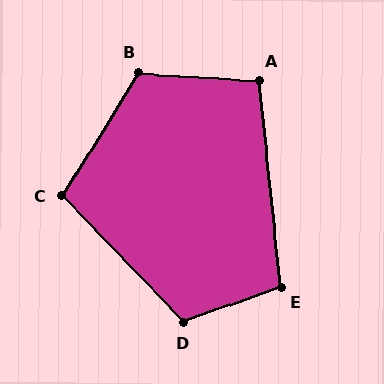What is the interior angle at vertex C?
Approximately 104 degrees (obtuse).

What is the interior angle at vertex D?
Approximately 114 degrees (obtuse).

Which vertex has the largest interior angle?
B, at approximately 118 degrees.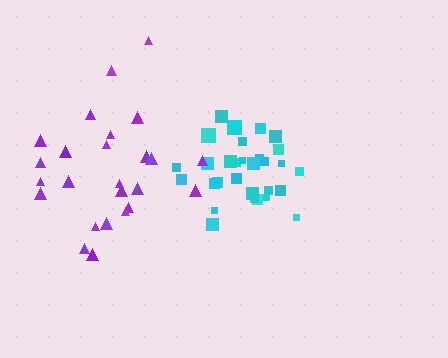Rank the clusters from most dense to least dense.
cyan, purple.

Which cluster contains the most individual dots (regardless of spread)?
Cyan (30).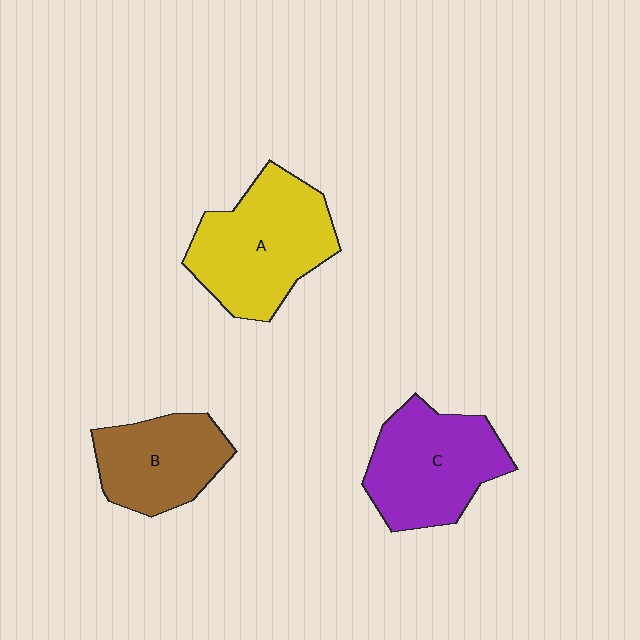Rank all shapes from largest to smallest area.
From largest to smallest: A (yellow), C (purple), B (brown).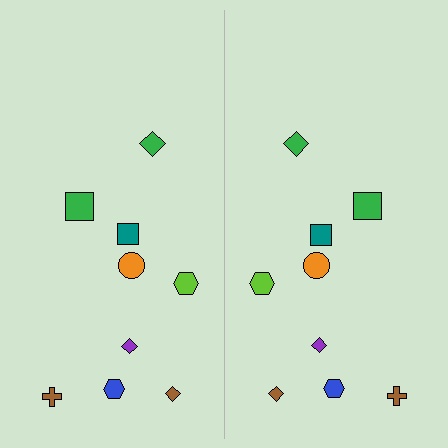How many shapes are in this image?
There are 18 shapes in this image.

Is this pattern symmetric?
Yes, this pattern has bilateral (reflection) symmetry.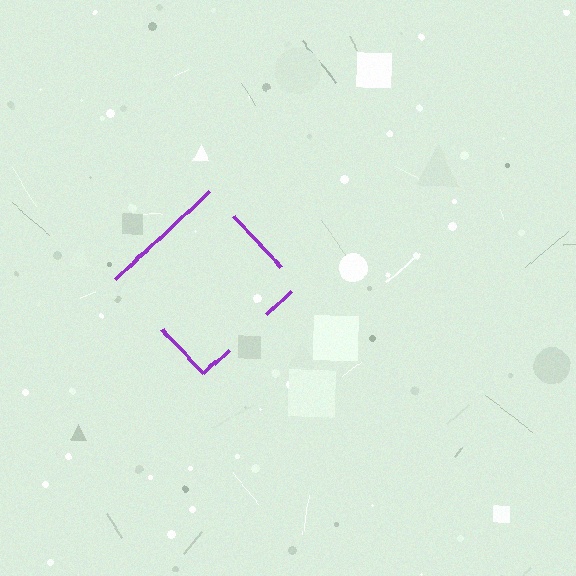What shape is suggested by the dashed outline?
The dashed outline suggests a diamond.